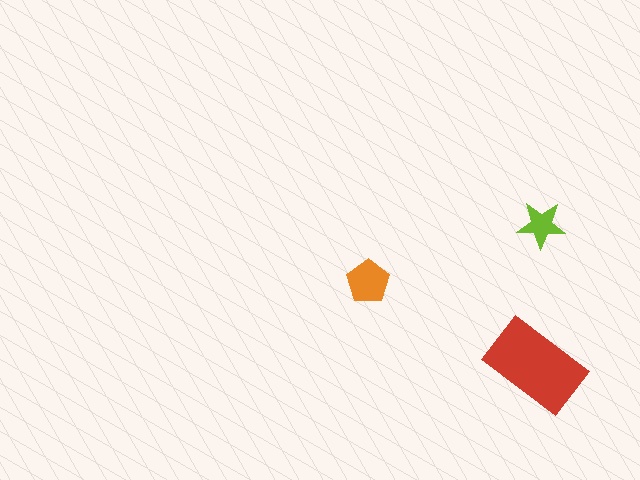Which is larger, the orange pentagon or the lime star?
The orange pentagon.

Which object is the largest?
The red rectangle.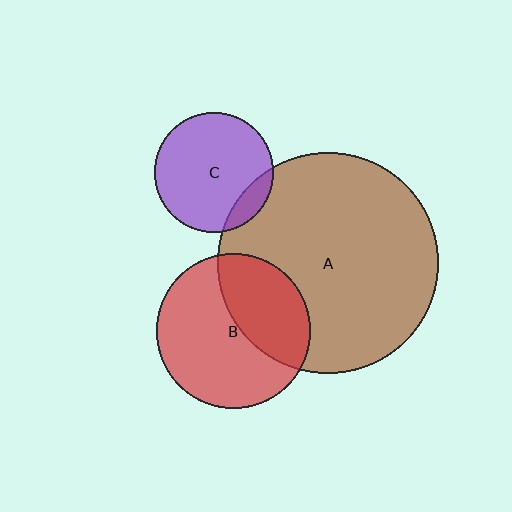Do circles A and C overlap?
Yes.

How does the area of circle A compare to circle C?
Approximately 3.4 times.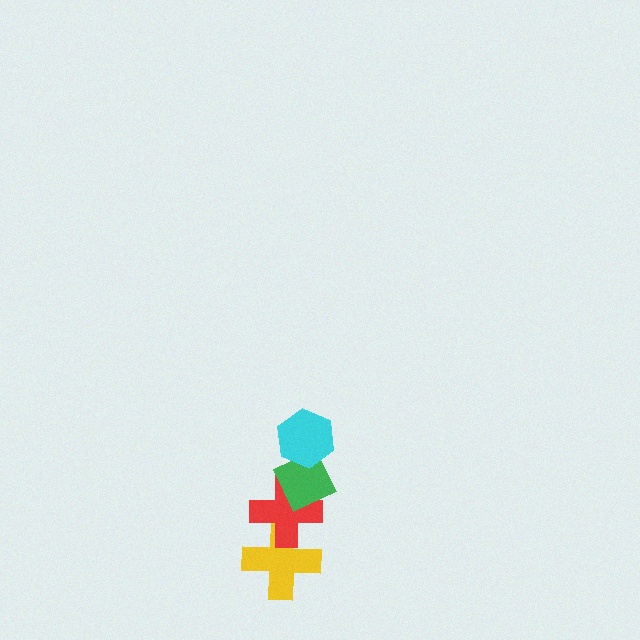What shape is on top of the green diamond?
The cyan hexagon is on top of the green diamond.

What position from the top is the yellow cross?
The yellow cross is 4th from the top.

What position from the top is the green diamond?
The green diamond is 2nd from the top.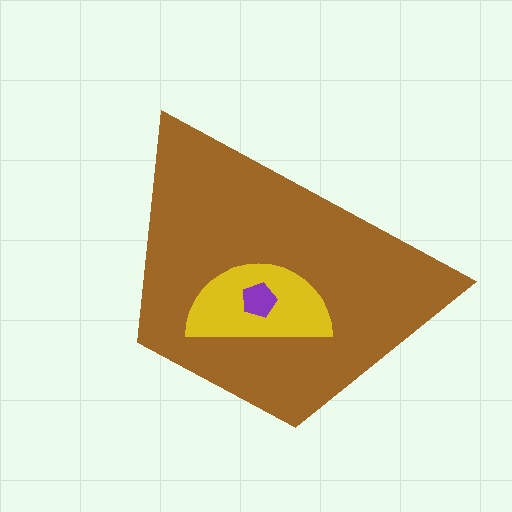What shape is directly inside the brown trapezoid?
The yellow semicircle.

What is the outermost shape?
The brown trapezoid.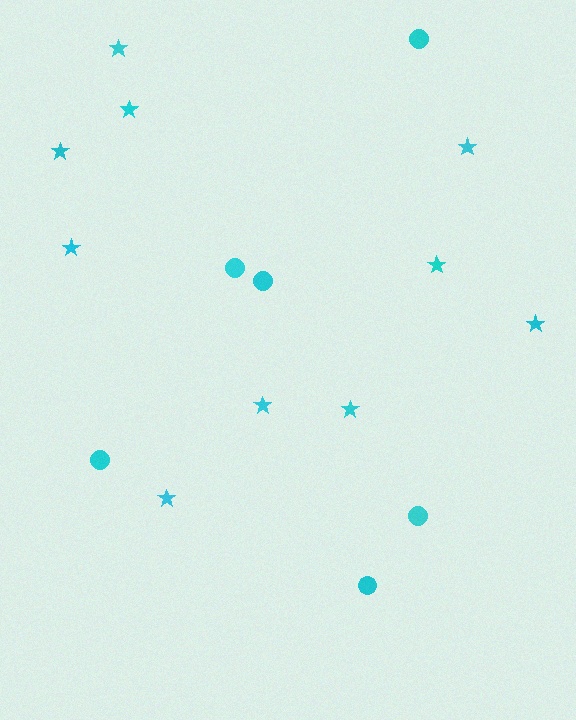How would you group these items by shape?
There are 2 groups: one group of circles (6) and one group of stars (10).